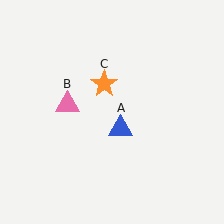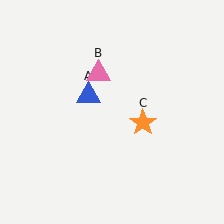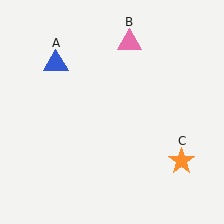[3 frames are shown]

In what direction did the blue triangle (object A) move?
The blue triangle (object A) moved up and to the left.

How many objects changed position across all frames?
3 objects changed position: blue triangle (object A), pink triangle (object B), orange star (object C).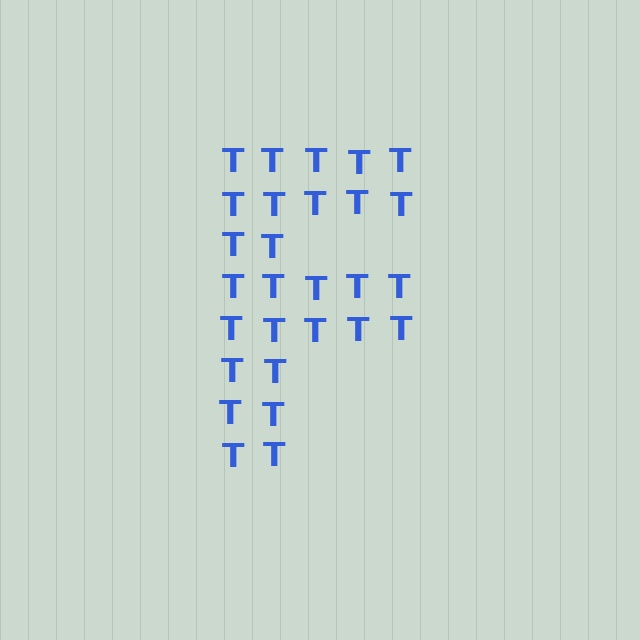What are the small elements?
The small elements are letter T's.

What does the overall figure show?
The overall figure shows the letter F.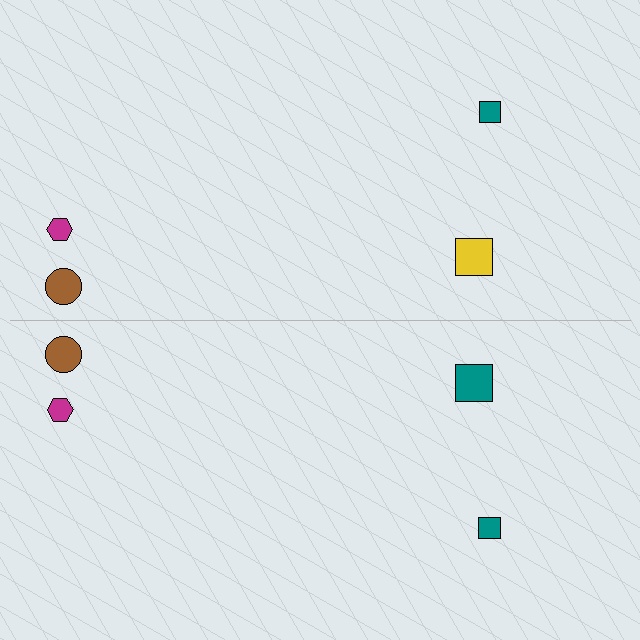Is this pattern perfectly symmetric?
No, the pattern is not perfectly symmetric. The teal square on the bottom side breaks the symmetry — its mirror counterpart is yellow.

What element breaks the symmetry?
The teal square on the bottom side breaks the symmetry — its mirror counterpart is yellow.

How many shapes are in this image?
There are 8 shapes in this image.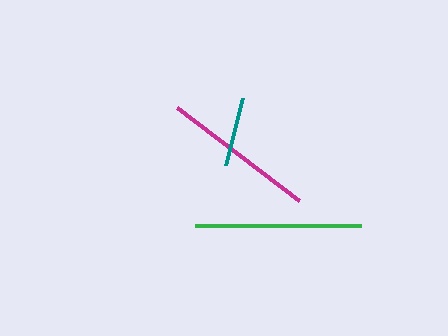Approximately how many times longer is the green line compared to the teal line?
The green line is approximately 2.4 times the length of the teal line.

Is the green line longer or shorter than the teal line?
The green line is longer than the teal line.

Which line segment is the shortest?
The teal line is the shortest at approximately 69 pixels.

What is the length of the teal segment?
The teal segment is approximately 69 pixels long.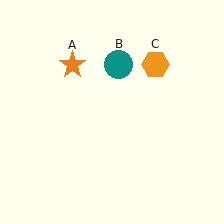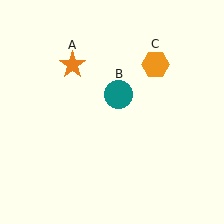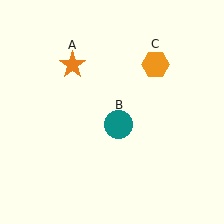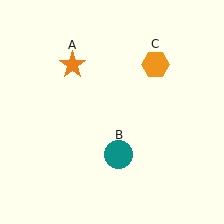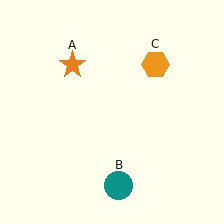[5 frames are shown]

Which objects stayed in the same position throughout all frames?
Orange star (object A) and orange hexagon (object C) remained stationary.